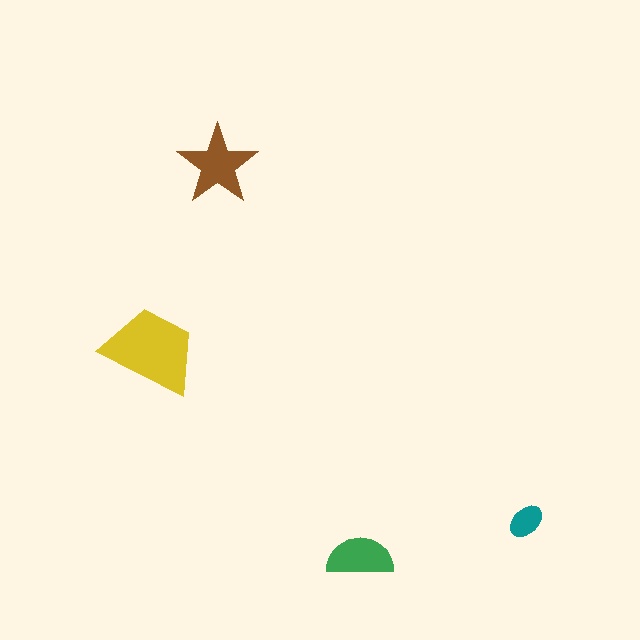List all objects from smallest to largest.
The teal ellipse, the green semicircle, the brown star, the yellow trapezoid.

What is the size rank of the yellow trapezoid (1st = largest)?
1st.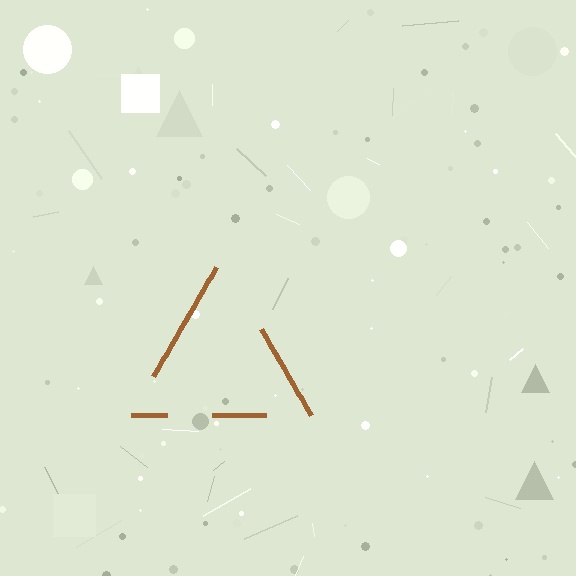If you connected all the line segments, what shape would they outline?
They would outline a triangle.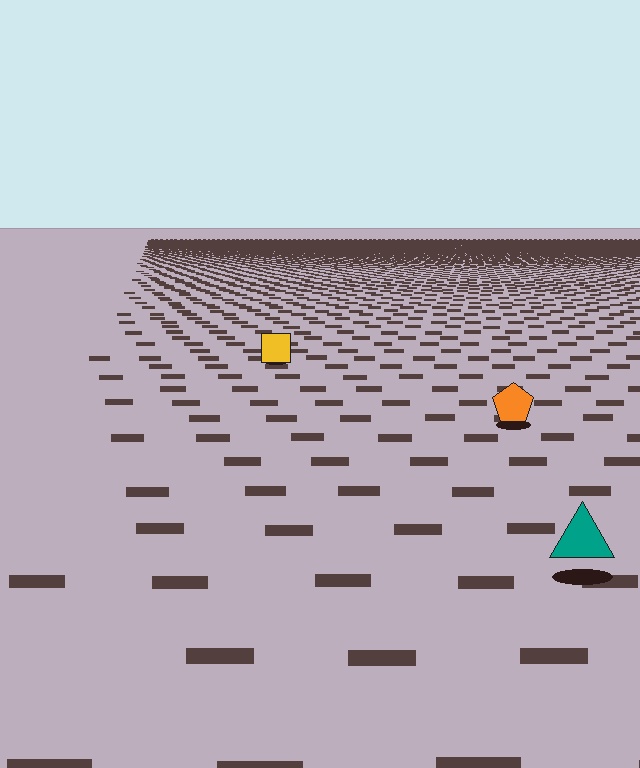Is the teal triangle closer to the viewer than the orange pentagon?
Yes. The teal triangle is closer — you can tell from the texture gradient: the ground texture is coarser near it.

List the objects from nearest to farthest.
From nearest to farthest: the teal triangle, the orange pentagon, the yellow square.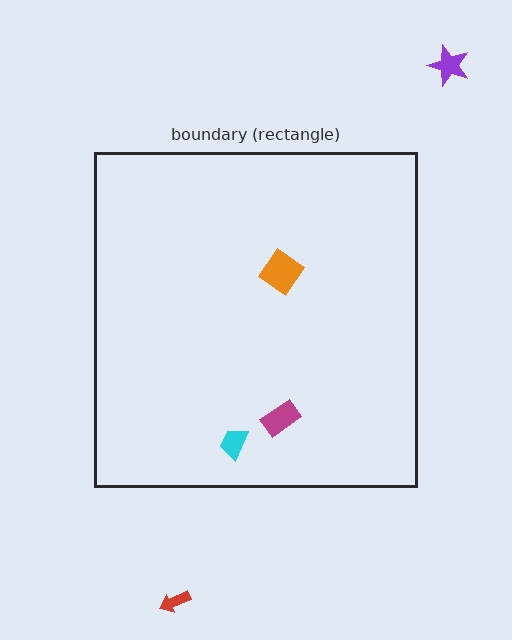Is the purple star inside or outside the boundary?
Outside.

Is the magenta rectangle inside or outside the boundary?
Inside.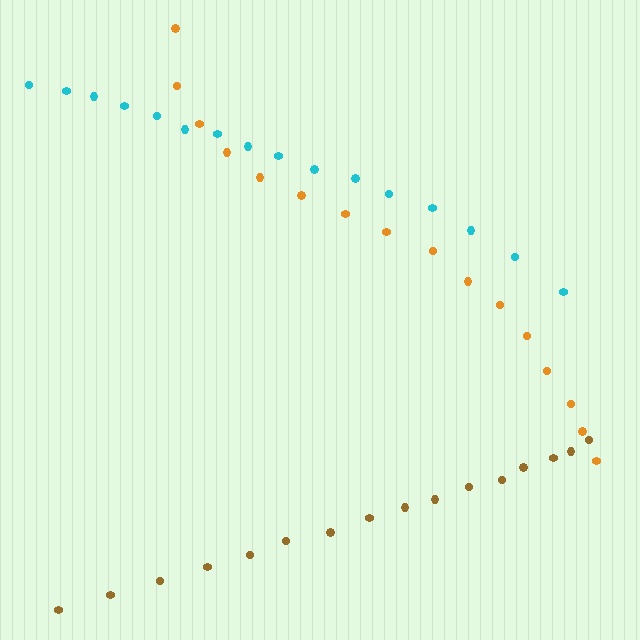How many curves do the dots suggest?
There are 3 distinct paths.